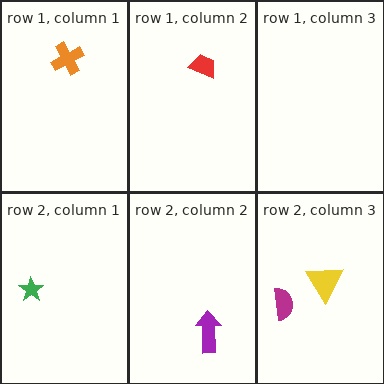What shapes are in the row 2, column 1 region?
The green star.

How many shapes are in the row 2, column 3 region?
2.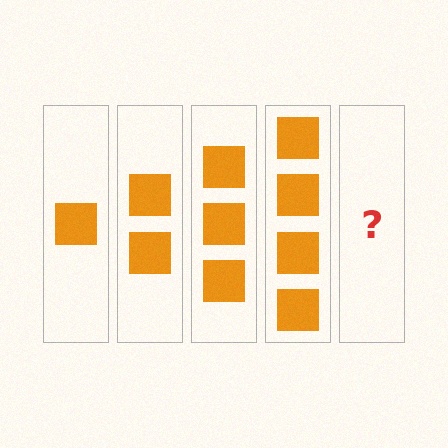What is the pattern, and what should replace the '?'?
The pattern is that each step adds one more square. The '?' should be 5 squares.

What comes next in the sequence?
The next element should be 5 squares.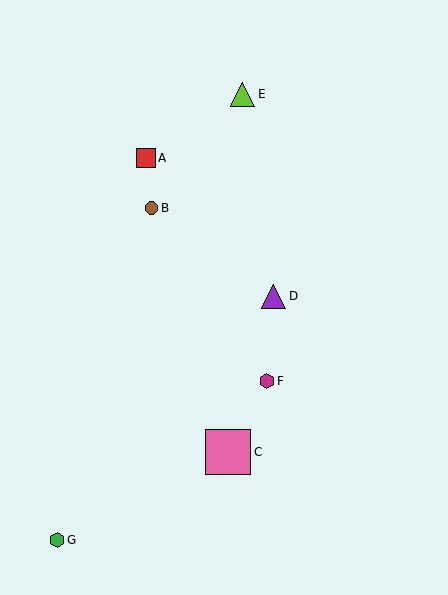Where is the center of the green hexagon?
The center of the green hexagon is at (57, 540).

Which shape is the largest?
The pink square (labeled C) is the largest.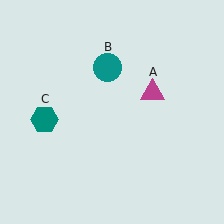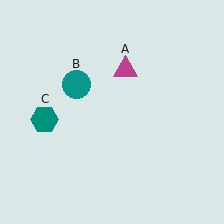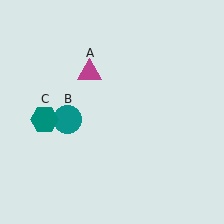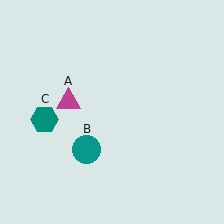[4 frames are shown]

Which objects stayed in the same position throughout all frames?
Teal hexagon (object C) remained stationary.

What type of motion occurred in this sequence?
The magenta triangle (object A), teal circle (object B) rotated counterclockwise around the center of the scene.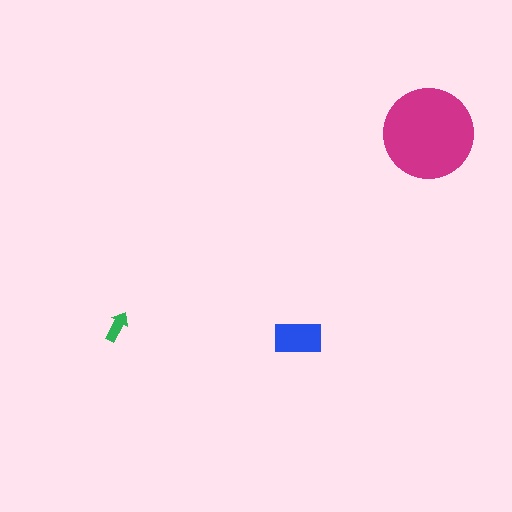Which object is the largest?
The magenta circle.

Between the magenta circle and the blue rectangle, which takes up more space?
The magenta circle.